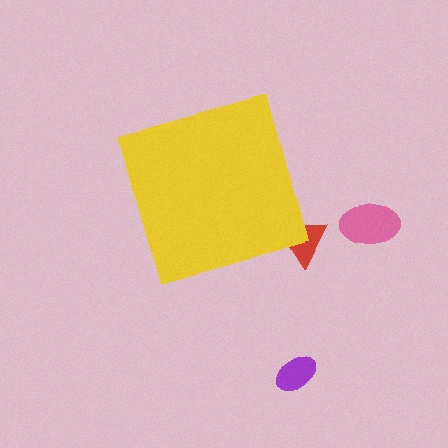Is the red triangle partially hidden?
Yes, the red triangle is partially hidden behind the yellow diamond.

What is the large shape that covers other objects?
A yellow diamond.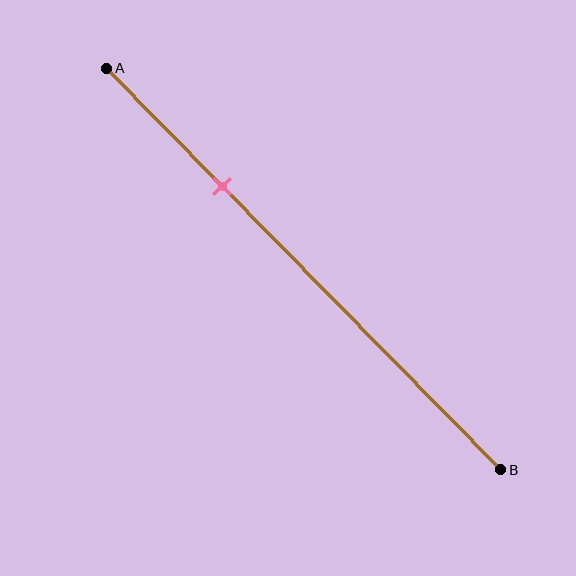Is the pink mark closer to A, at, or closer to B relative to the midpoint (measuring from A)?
The pink mark is closer to point A than the midpoint of segment AB.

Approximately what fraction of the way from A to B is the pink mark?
The pink mark is approximately 30% of the way from A to B.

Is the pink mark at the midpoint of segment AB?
No, the mark is at about 30% from A, not at the 50% midpoint.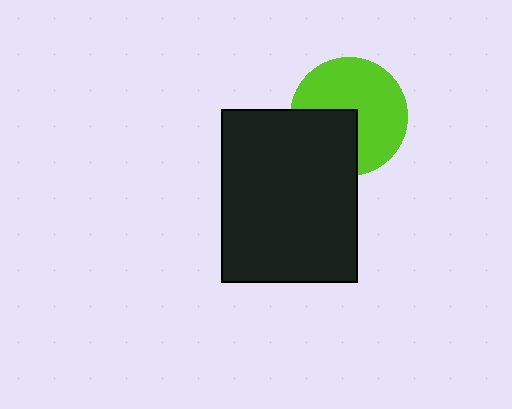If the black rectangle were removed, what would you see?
You would see the complete lime circle.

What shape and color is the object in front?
The object in front is a black rectangle.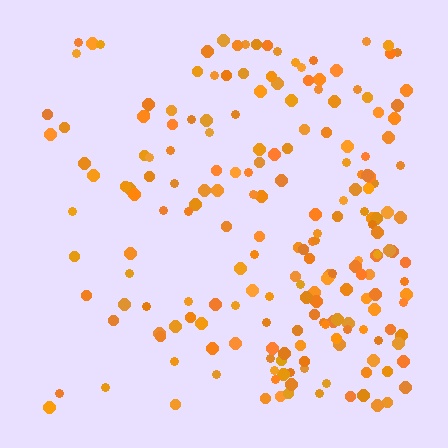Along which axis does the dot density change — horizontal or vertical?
Horizontal.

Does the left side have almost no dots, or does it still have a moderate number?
Still a moderate number, just noticeably fewer than the right.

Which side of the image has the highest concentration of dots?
The right.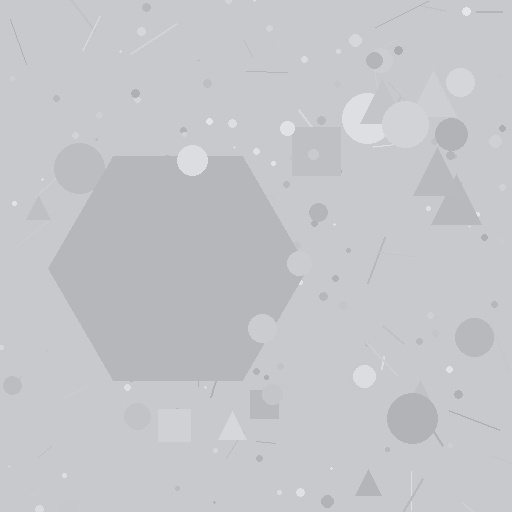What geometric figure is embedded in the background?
A hexagon is embedded in the background.